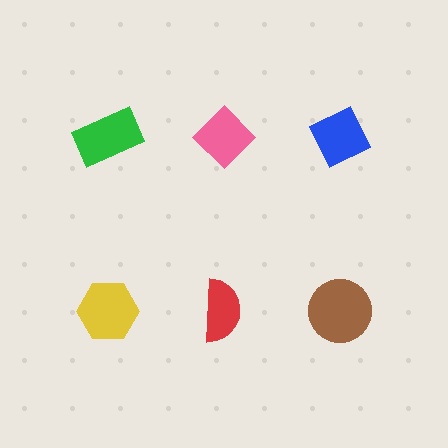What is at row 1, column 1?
A green rectangle.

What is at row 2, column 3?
A brown circle.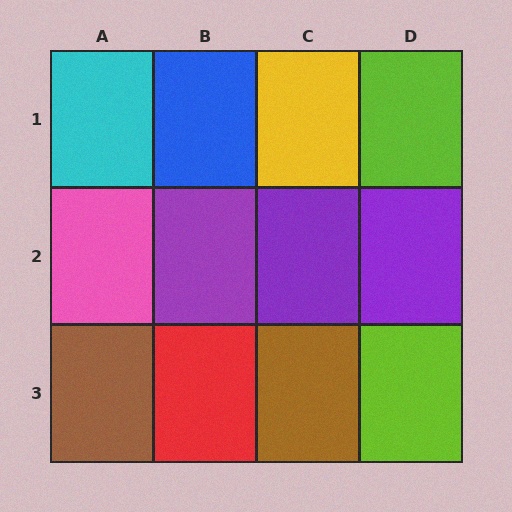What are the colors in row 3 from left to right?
Brown, red, brown, lime.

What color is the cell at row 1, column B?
Blue.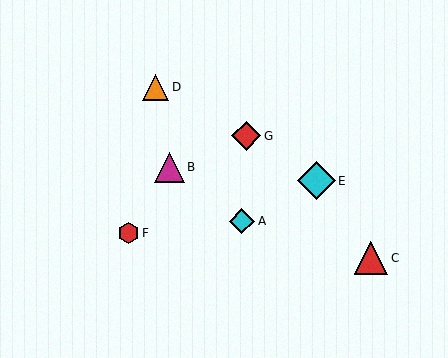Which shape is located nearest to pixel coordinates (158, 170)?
The magenta triangle (labeled B) at (169, 167) is nearest to that location.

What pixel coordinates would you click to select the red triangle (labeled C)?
Click at (371, 258) to select the red triangle C.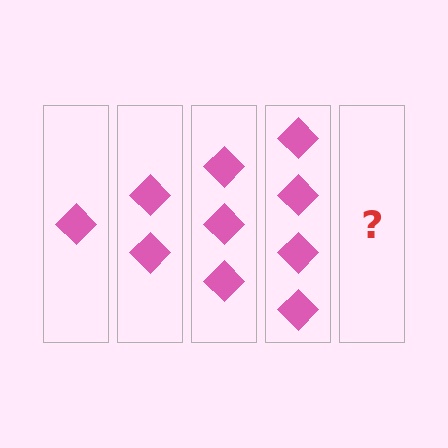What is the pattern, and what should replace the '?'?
The pattern is that each step adds one more diamond. The '?' should be 5 diamonds.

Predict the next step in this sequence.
The next step is 5 diamonds.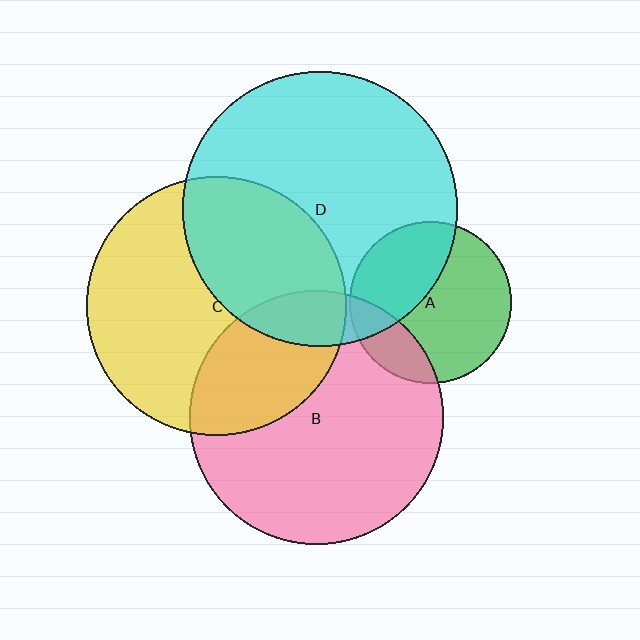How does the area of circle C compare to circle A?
Approximately 2.6 times.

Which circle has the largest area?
Circle D (cyan).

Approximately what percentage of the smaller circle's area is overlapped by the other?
Approximately 40%.